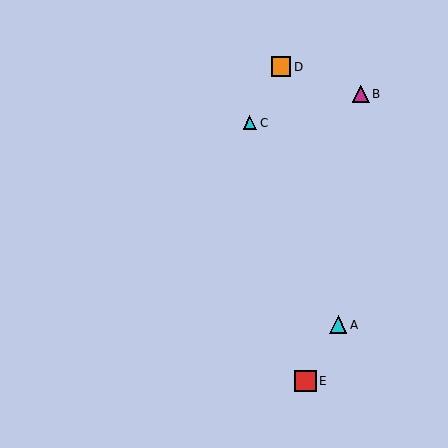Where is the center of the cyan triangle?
The center of the cyan triangle is at (250, 123).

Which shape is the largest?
The red square (labeled E) is the largest.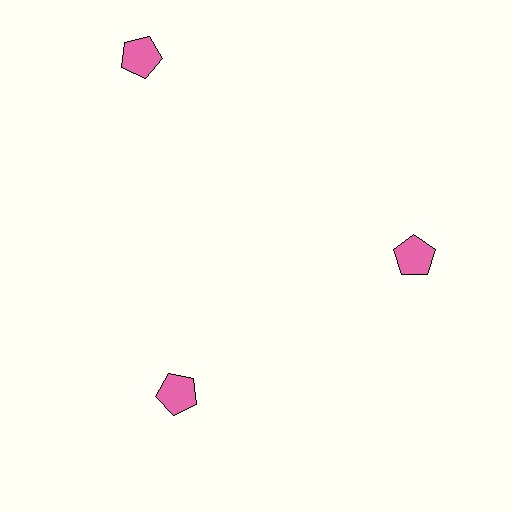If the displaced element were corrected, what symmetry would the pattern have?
It would have 3-fold rotational symmetry — the pattern would map onto itself every 120 degrees.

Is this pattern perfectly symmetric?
No. The 3 pink pentagons are arranged in a ring, but one element near the 11 o'clock position is pushed outward from the center, breaking the 3-fold rotational symmetry.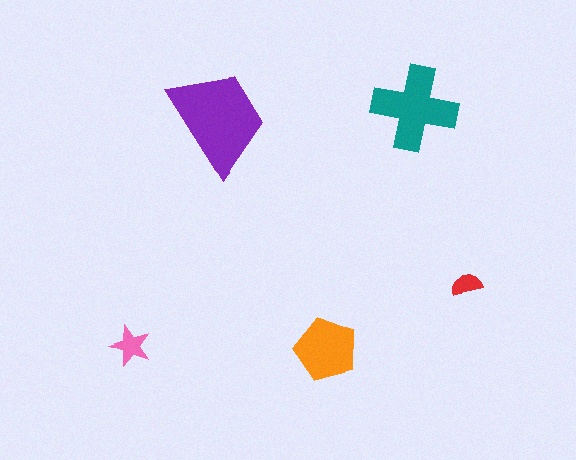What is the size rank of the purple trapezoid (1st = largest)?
1st.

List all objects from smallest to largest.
The red semicircle, the pink star, the orange pentagon, the teal cross, the purple trapezoid.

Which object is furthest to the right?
The red semicircle is rightmost.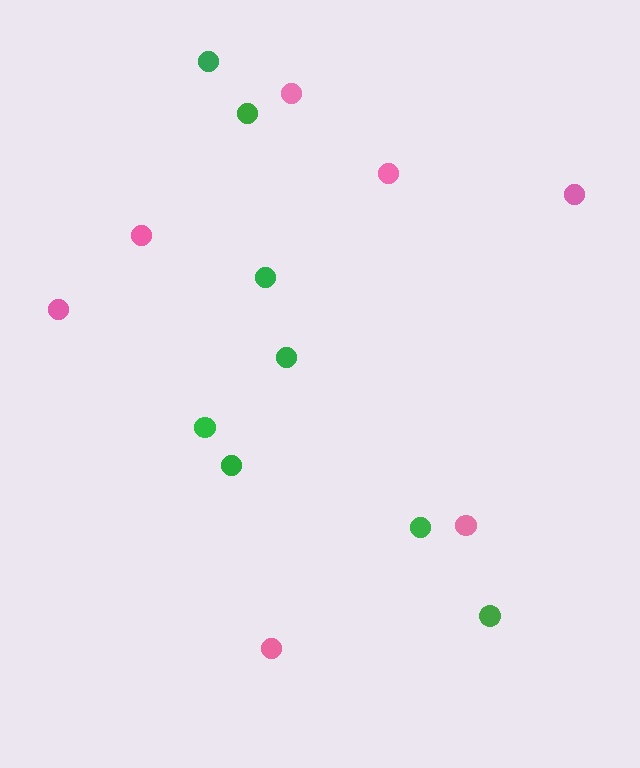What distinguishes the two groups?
There are 2 groups: one group of pink circles (7) and one group of green circles (8).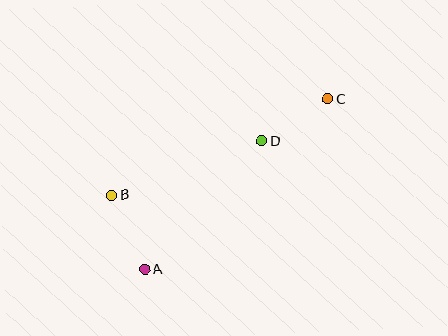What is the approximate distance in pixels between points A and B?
The distance between A and B is approximately 81 pixels.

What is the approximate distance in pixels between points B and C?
The distance between B and C is approximately 236 pixels.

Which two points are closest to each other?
Points C and D are closest to each other.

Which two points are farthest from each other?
Points A and C are farthest from each other.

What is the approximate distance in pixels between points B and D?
The distance between B and D is approximately 159 pixels.